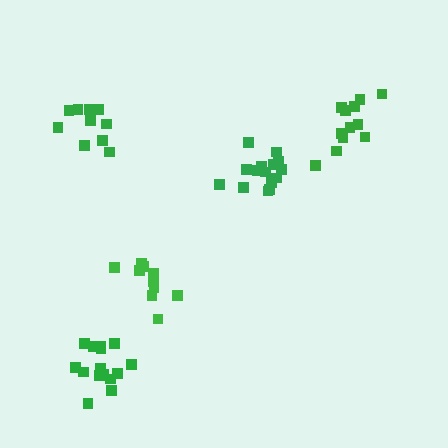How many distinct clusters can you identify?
There are 5 distinct clusters.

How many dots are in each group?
Group 1: 15 dots, Group 2: 10 dots, Group 3: 12 dots, Group 4: 15 dots, Group 5: 10 dots (62 total).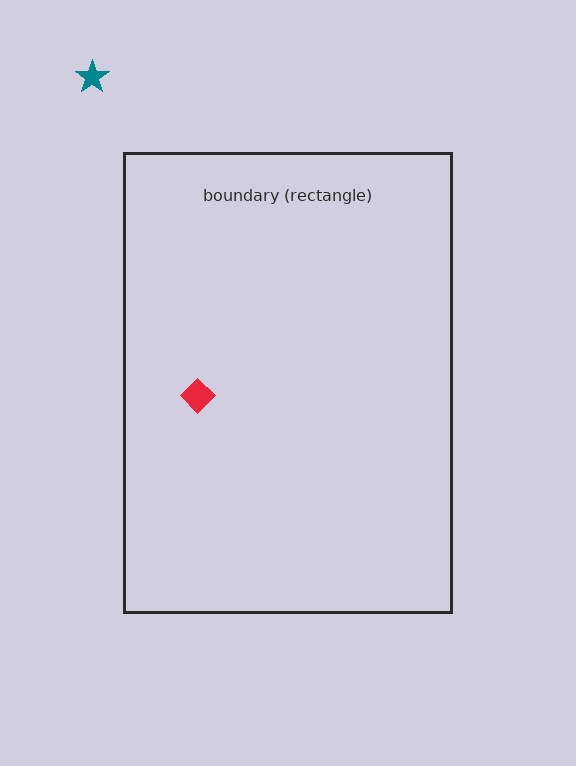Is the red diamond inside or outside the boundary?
Inside.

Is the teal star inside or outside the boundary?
Outside.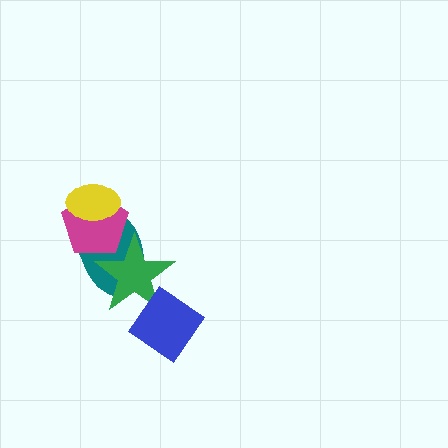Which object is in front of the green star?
The blue diamond is in front of the green star.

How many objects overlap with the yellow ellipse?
2 objects overlap with the yellow ellipse.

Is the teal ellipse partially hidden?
Yes, it is partially covered by another shape.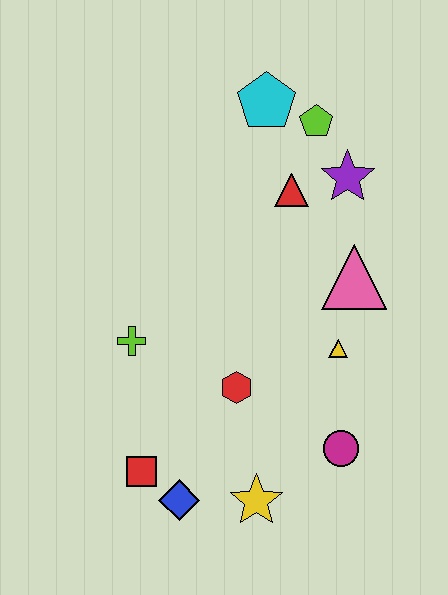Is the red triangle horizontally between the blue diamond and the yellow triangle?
Yes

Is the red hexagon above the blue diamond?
Yes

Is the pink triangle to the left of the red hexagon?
No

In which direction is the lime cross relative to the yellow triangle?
The lime cross is to the left of the yellow triangle.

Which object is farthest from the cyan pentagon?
The blue diamond is farthest from the cyan pentagon.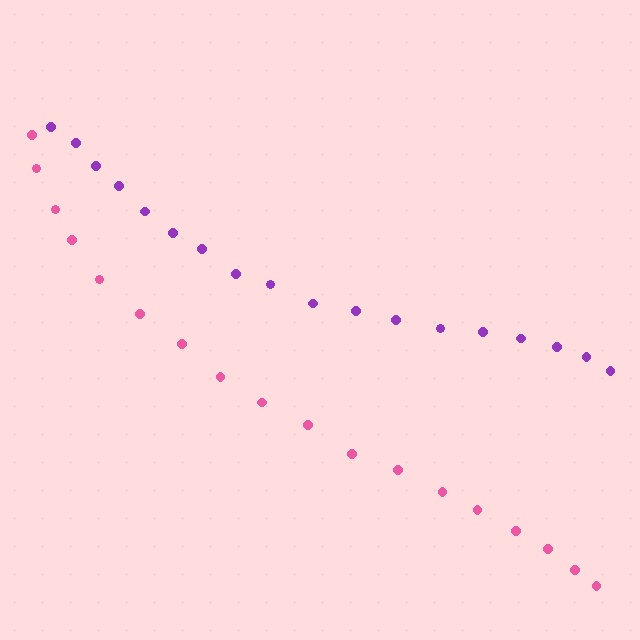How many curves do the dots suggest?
There are 2 distinct paths.